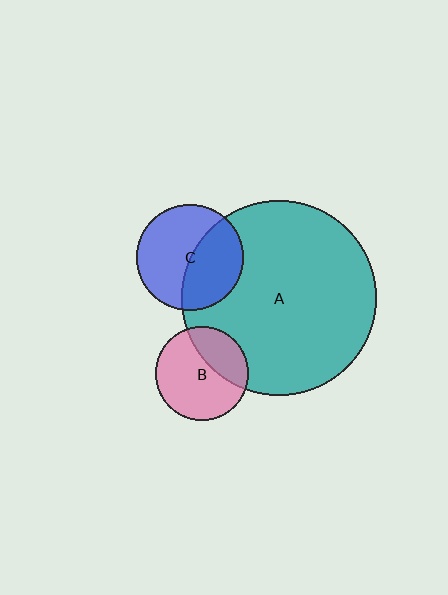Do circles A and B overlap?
Yes.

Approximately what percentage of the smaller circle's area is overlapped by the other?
Approximately 30%.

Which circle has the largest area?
Circle A (teal).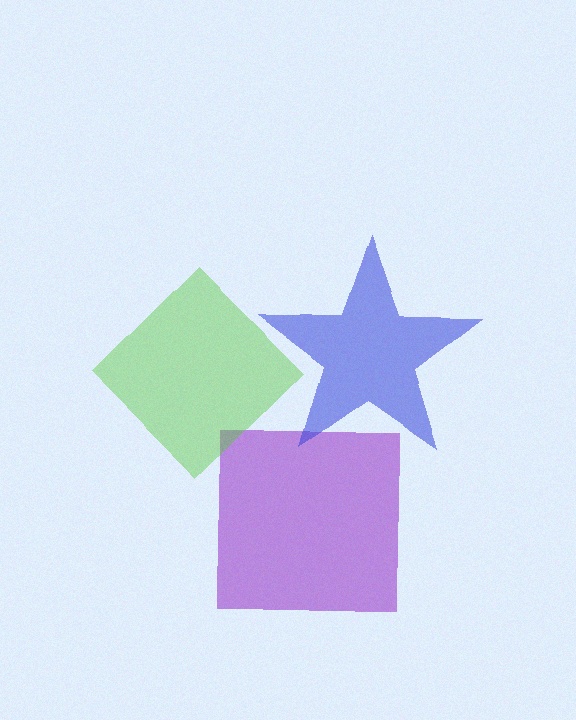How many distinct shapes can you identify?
There are 3 distinct shapes: a purple square, a lime diamond, a blue star.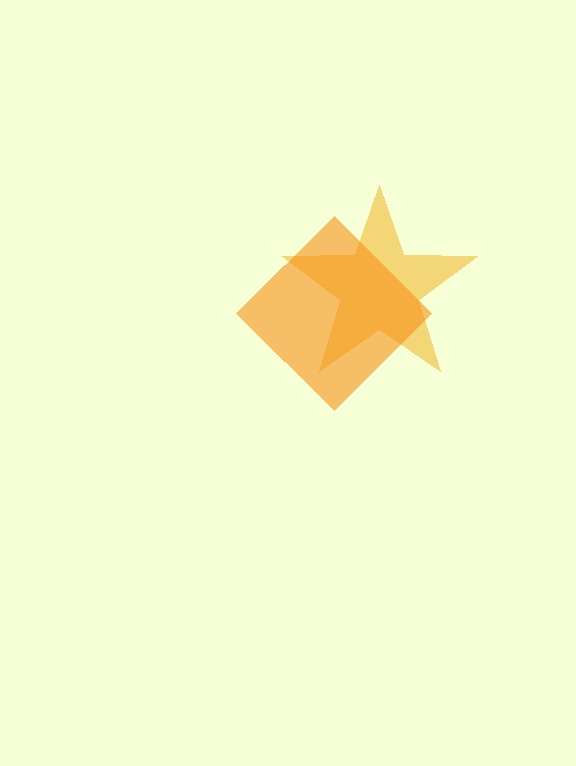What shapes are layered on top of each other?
The layered shapes are: a yellow star, an orange diamond.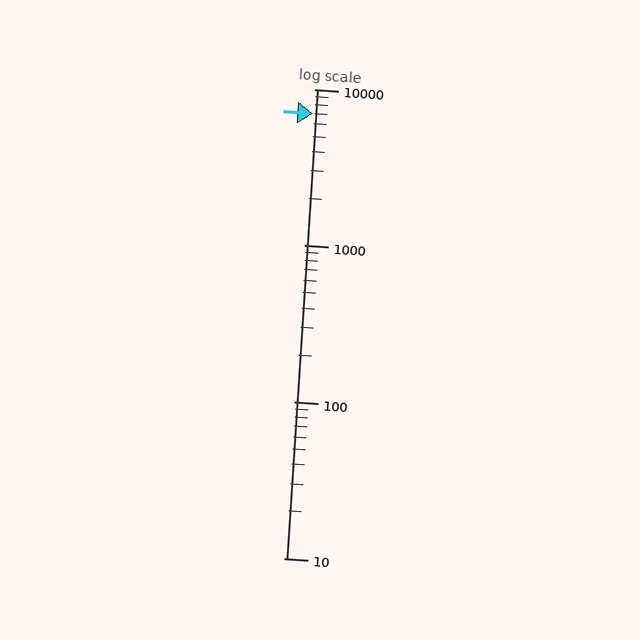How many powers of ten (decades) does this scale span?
The scale spans 3 decades, from 10 to 10000.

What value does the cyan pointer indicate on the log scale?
The pointer indicates approximately 7000.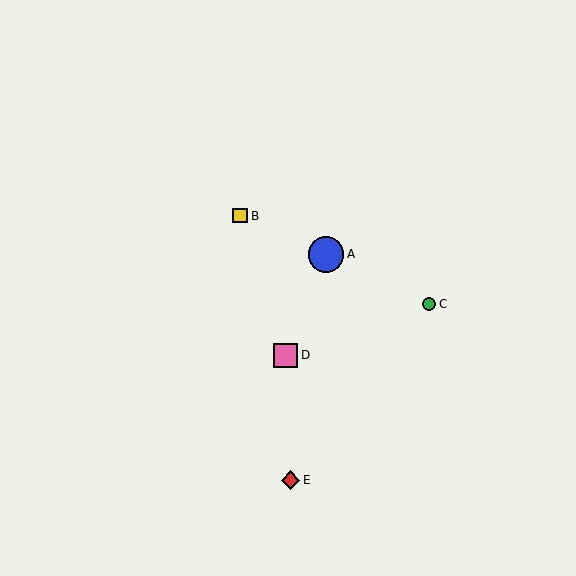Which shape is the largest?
The blue circle (labeled A) is the largest.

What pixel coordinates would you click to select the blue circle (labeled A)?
Click at (326, 254) to select the blue circle A.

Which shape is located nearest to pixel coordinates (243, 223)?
The yellow square (labeled B) at (240, 216) is nearest to that location.